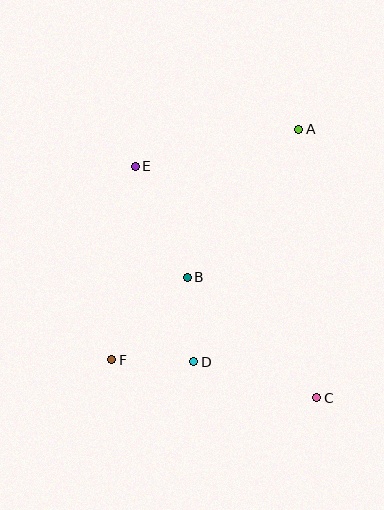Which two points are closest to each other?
Points D and F are closest to each other.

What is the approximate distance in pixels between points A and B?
The distance between A and B is approximately 185 pixels.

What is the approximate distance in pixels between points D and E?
The distance between D and E is approximately 204 pixels.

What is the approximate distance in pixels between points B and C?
The distance between B and C is approximately 177 pixels.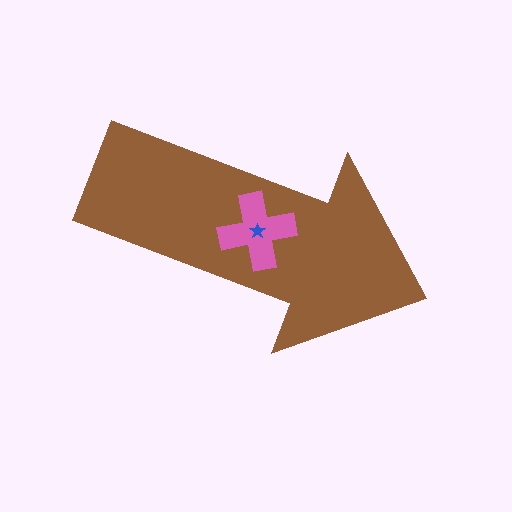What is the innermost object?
The blue star.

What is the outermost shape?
The brown arrow.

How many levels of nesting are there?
3.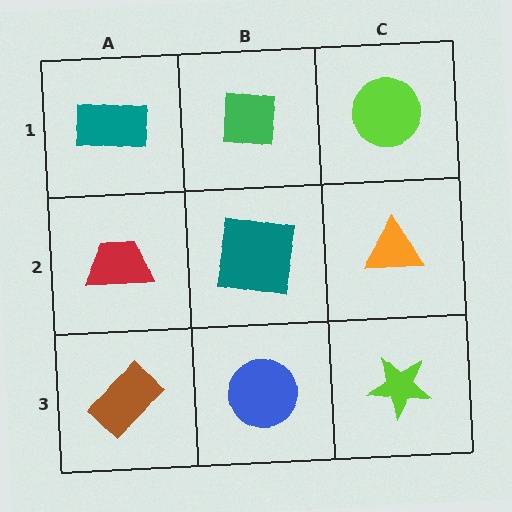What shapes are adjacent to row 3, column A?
A red trapezoid (row 2, column A), a blue circle (row 3, column B).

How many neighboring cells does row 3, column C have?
2.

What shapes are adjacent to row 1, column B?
A teal square (row 2, column B), a teal rectangle (row 1, column A), a lime circle (row 1, column C).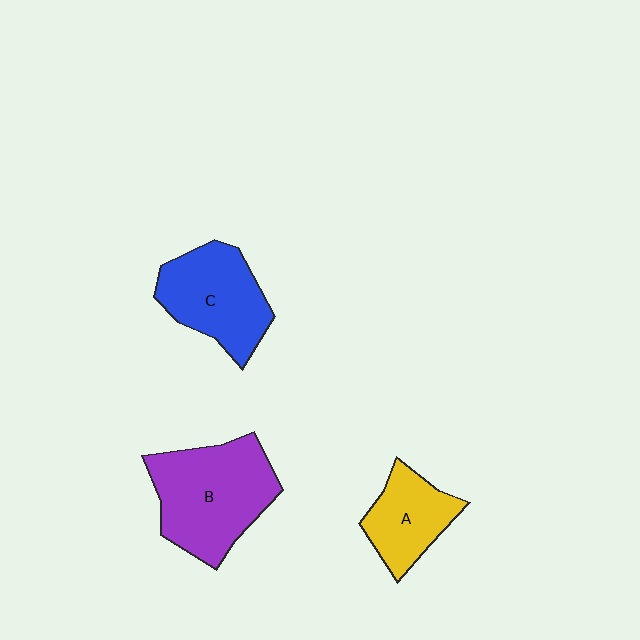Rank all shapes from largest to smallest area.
From largest to smallest: B (purple), C (blue), A (yellow).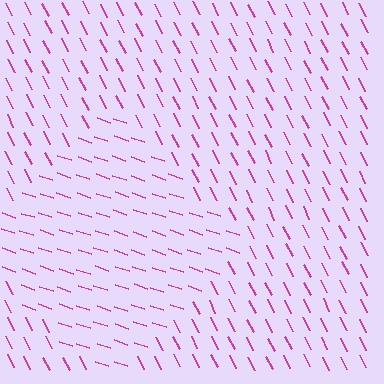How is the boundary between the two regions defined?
The boundary is defined purely by a change in line orientation (approximately 45 degrees difference). All lines are the same color and thickness.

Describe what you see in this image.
The image is filled with small magenta line segments. A diamond region in the image has lines oriented differently from the surrounding lines, creating a visible texture boundary.